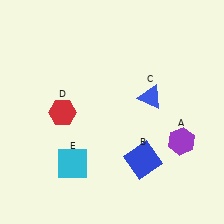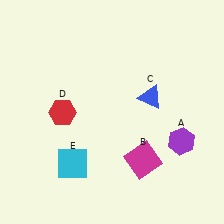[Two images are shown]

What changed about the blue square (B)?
In Image 1, B is blue. In Image 2, it changed to magenta.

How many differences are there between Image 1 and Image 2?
There is 1 difference between the two images.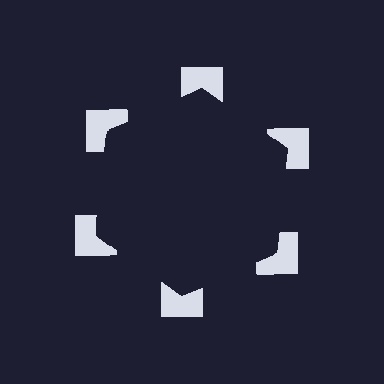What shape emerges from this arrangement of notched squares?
An illusory hexagon — its edges are inferred from the aligned wedge cuts in the notched squares, not physically drawn.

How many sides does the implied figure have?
6 sides.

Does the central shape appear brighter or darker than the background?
It typically appears slightly darker than the background, even though no actual brightness change is drawn.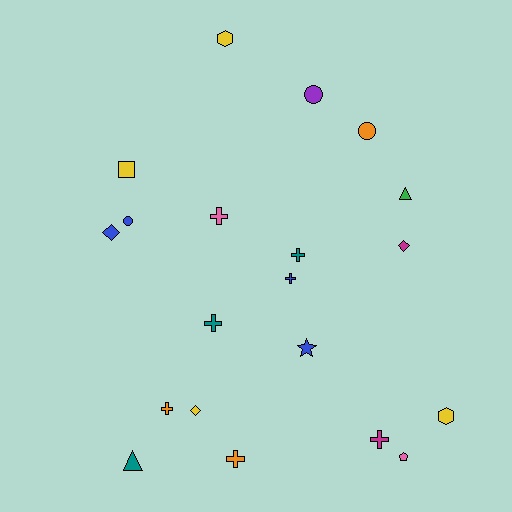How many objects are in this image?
There are 20 objects.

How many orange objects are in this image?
There are 3 orange objects.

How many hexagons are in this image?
There are 2 hexagons.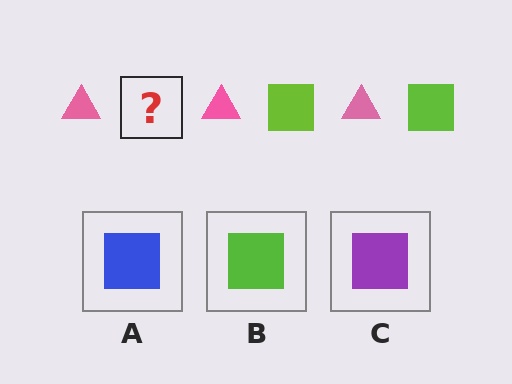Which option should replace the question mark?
Option B.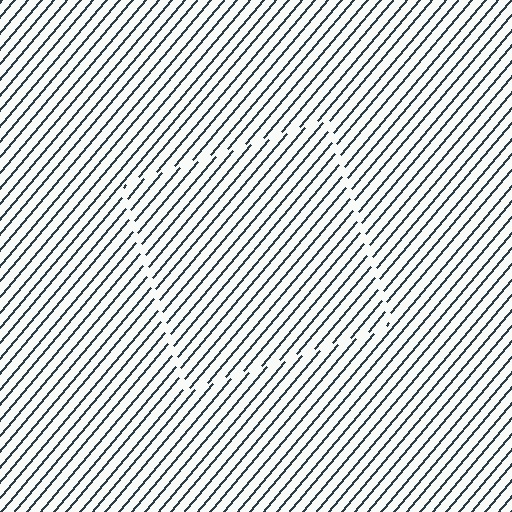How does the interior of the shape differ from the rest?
The interior of the shape contains the same grating, shifted by half a period — the contour is defined by the phase discontinuity where line-ends from the inner and outer gratings abut.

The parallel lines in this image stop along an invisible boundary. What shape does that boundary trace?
An illusory square. The interior of the shape contains the same grating, shifted by half a period — the contour is defined by the phase discontinuity where line-ends from the inner and outer gratings abut.